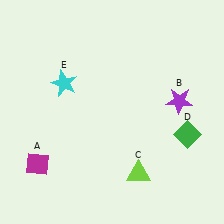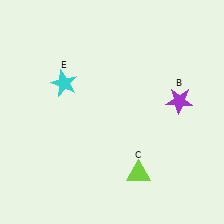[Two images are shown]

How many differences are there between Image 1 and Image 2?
There are 2 differences between the two images.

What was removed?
The magenta diamond (A), the green diamond (D) were removed in Image 2.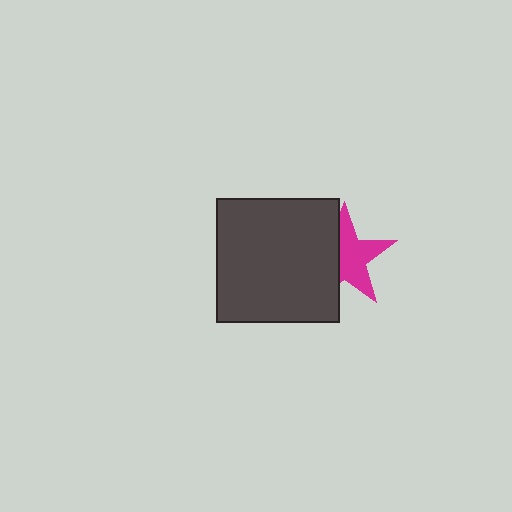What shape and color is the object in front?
The object in front is a dark gray square.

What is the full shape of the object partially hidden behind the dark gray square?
The partially hidden object is a magenta star.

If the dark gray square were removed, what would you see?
You would see the complete magenta star.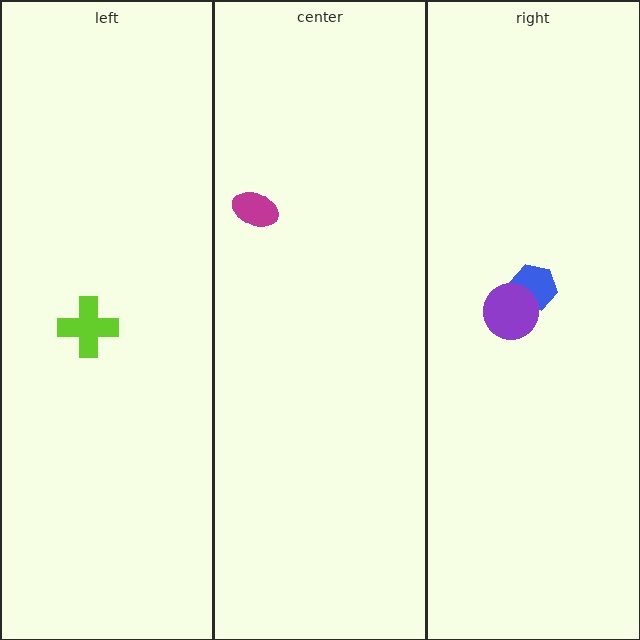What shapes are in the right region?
The blue hexagon, the purple circle.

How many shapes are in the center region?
1.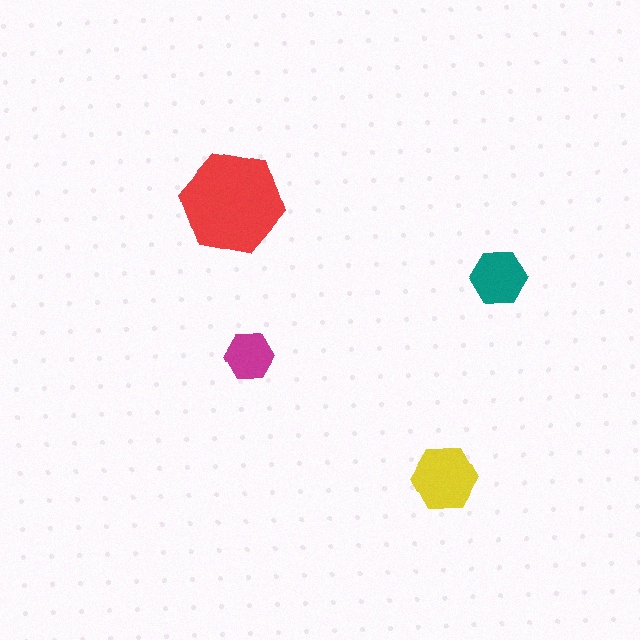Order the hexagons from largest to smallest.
the red one, the yellow one, the teal one, the magenta one.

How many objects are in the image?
There are 4 objects in the image.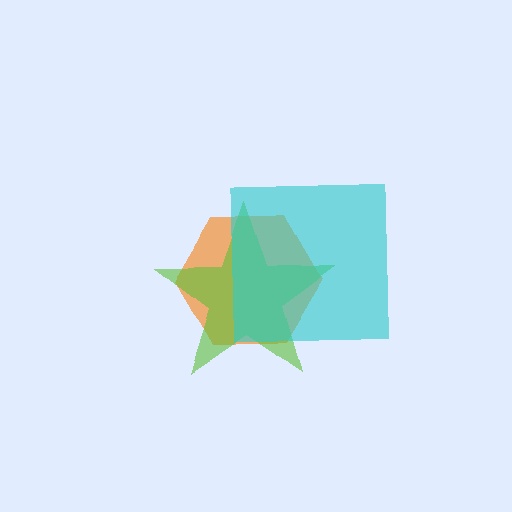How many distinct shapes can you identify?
There are 3 distinct shapes: an orange hexagon, a lime star, a cyan square.